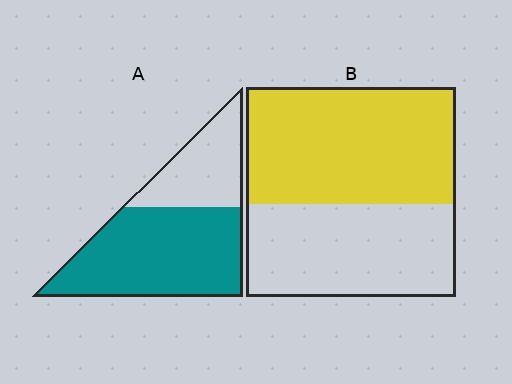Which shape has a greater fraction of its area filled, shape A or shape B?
Shape A.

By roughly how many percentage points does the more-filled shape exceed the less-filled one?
By roughly 10 percentage points (A over B).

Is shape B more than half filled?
Yes.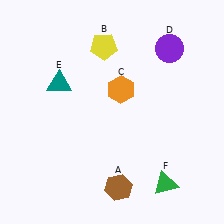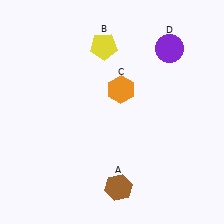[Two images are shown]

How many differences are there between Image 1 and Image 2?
There are 2 differences between the two images.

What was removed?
The green triangle (F), the teal triangle (E) were removed in Image 2.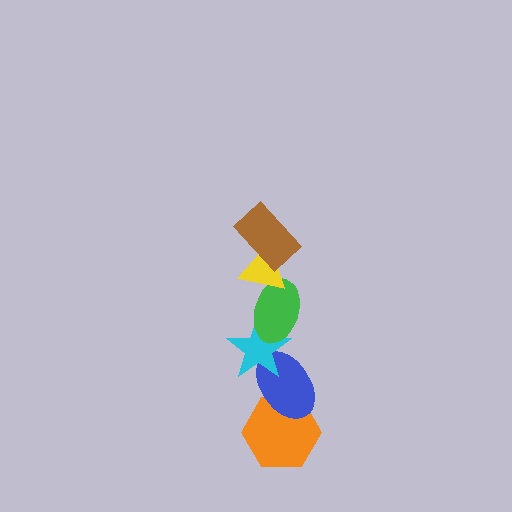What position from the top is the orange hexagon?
The orange hexagon is 6th from the top.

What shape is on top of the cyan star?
The green ellipse is on top of the cyan star.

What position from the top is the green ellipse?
The green ellipse is 3rd from the top.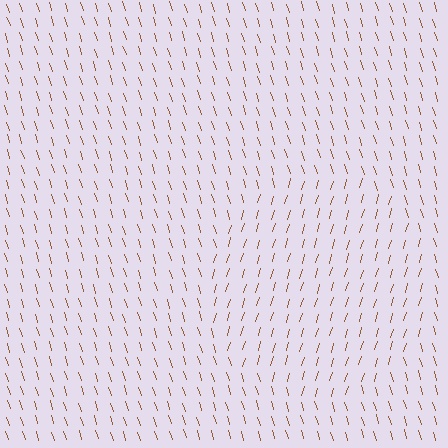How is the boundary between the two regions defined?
The boundary is defined purely by a change in line orientation (approximately 34 degrees difference). All lines are the same color and thickness.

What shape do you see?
I see a circle.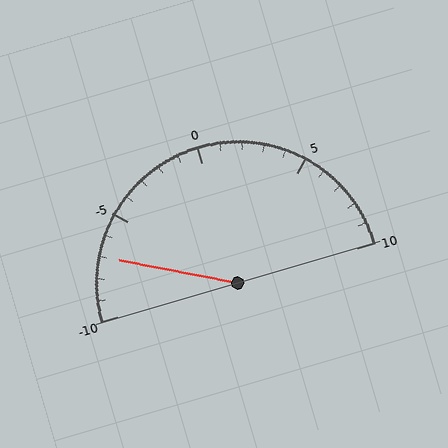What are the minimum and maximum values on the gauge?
The gauge ranges from -10 to 10.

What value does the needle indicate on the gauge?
The needle indicates approximately -7.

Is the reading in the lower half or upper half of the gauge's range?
The reading is in the lower half of the range (-10 to 10).